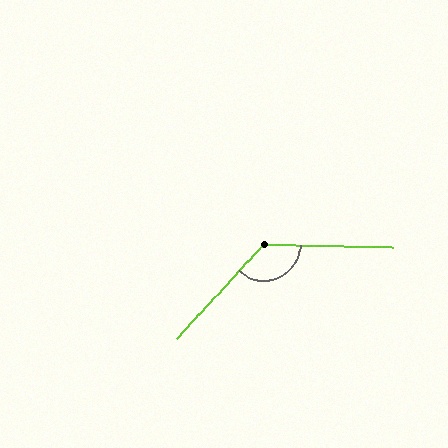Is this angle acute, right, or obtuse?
It is obtuse.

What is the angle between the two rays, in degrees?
Approximately 132 degrees.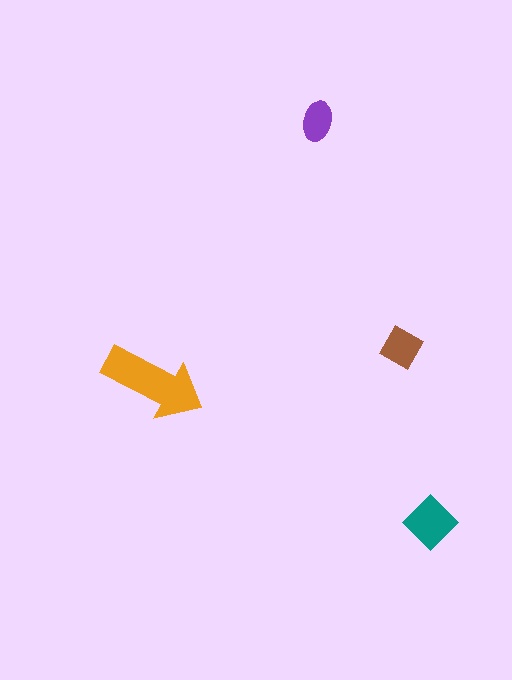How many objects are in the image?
There are 4 objects in the image.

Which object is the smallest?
The purple ellipse.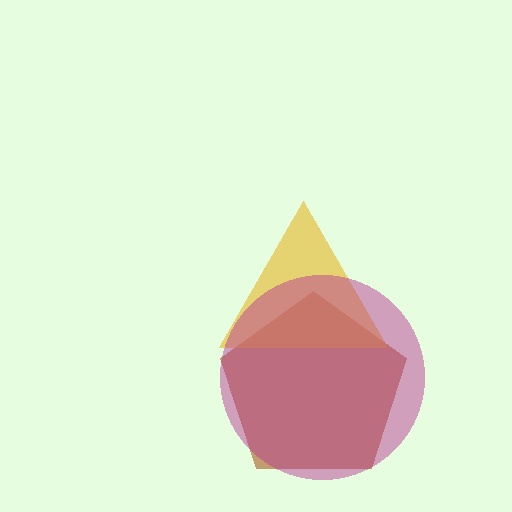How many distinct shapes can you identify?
There are 3 distinct shapes: a brown pentagon, a yellow triangle, a magenta circle.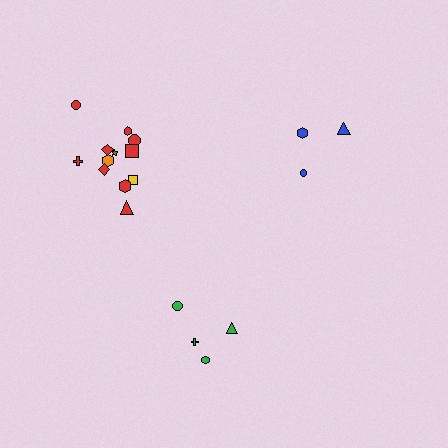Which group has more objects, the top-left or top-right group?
The top-left group.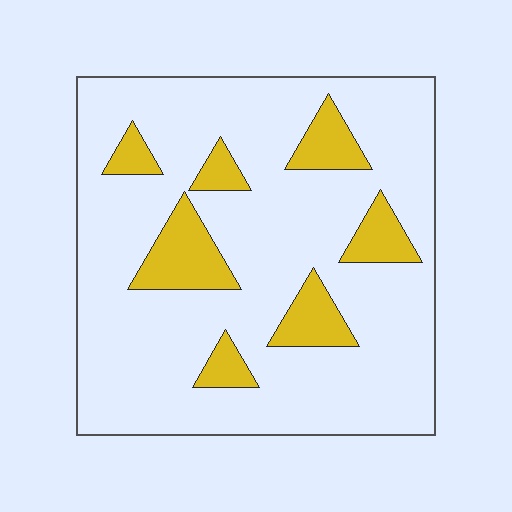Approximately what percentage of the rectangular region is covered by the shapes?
Approximately 15%.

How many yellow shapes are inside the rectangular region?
7.